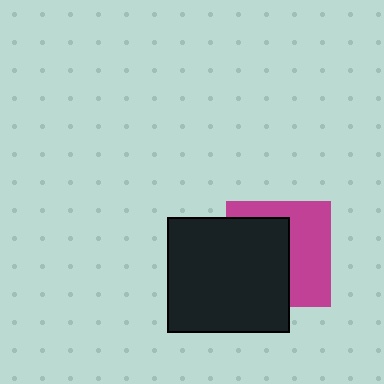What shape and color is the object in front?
The object in front is a black rectangle.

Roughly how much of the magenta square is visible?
About half of it is visible (roughly 49%).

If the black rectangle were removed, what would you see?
You would see the complete magenta square.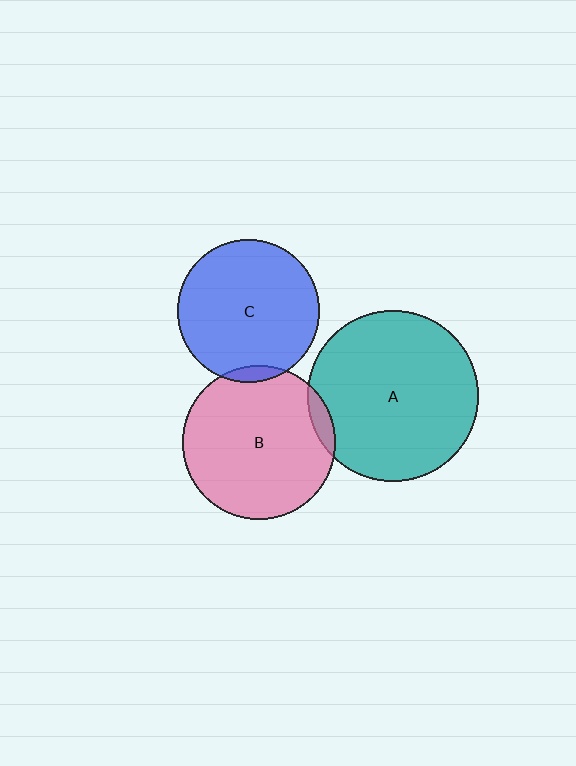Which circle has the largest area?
Circle A (teal).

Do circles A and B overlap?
Yes.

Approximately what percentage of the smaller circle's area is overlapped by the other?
Approximately 5%.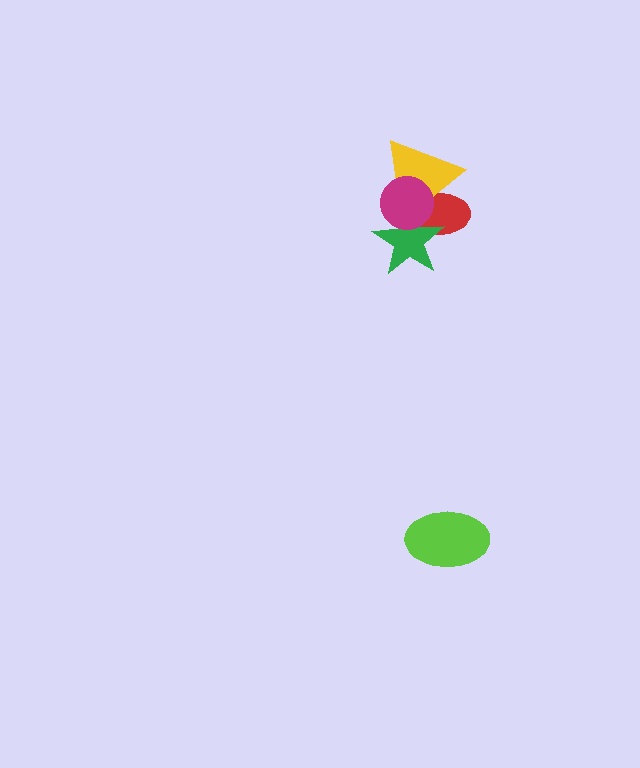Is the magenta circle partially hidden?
No, no other shape covers it.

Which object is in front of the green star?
The magenta circle is in front of the green star.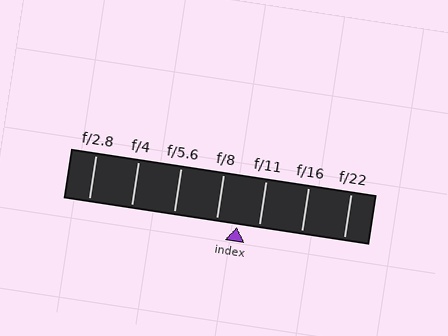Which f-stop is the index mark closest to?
The index mark is closest to f/8.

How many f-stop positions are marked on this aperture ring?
There are 7 f-stop positions marked.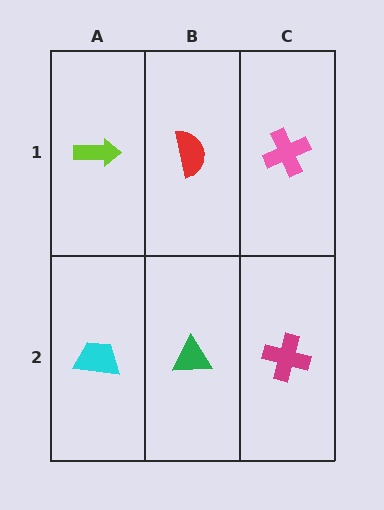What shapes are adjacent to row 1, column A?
A cyan trapezoid (row 2, column A), a red semicircle (row 1, column B).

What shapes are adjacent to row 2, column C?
A pink cross (row 1, column C), a green triangle (row 2, column B).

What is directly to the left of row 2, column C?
A green triangle.